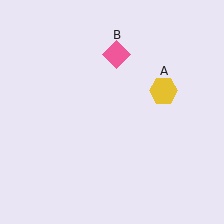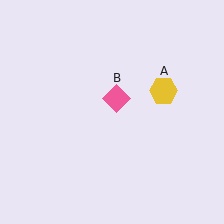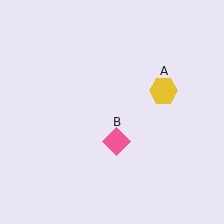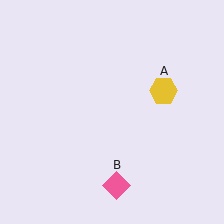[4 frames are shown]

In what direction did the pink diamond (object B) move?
The pink diamond (object B) moved down.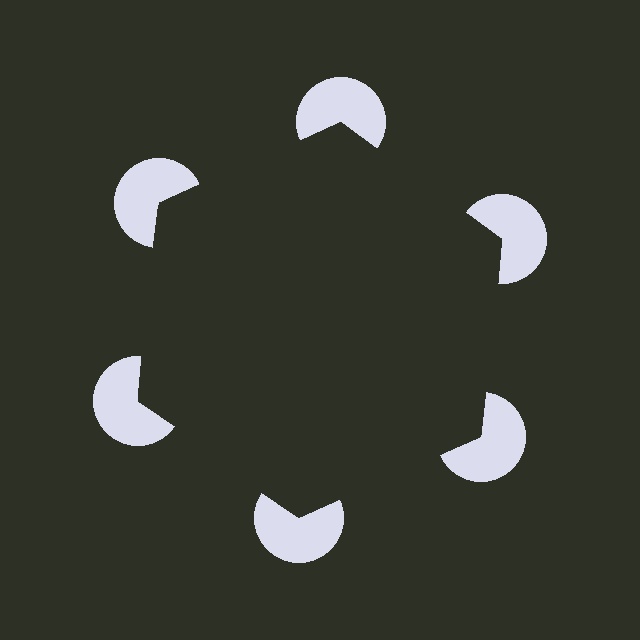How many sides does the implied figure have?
6 sides.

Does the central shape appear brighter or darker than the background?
It typically appears slightly darker than the background, even though no actual brightness change is drawn.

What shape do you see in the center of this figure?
An illusory hexagon — its edges are inferred from the aligned wedge cuts in the pac-man discs, not physically drawn.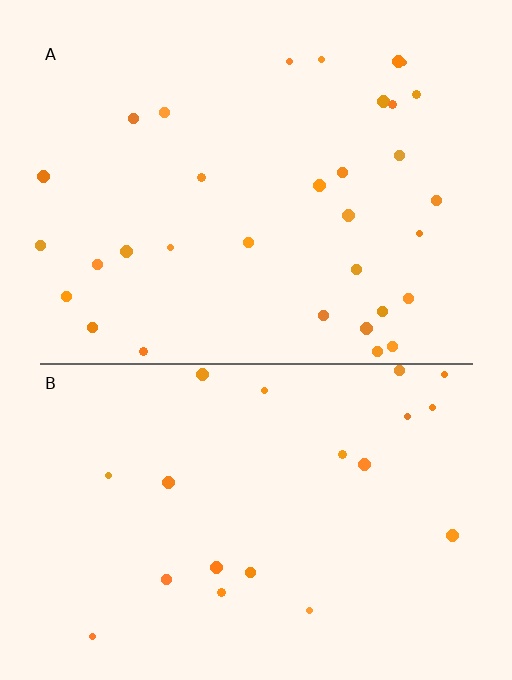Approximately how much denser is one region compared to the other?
Approximately 1.6× — region A over region B.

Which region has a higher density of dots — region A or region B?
A (the top).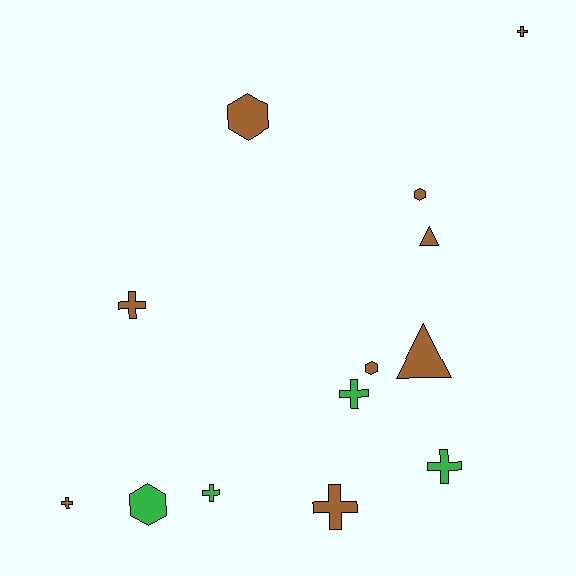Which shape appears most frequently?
Cross, with 7 objects.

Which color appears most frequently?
Brown, with 9 objects.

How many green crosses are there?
There are 3 green crosses.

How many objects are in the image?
There are 13 objects.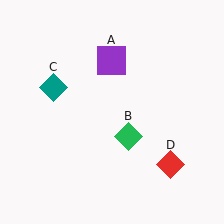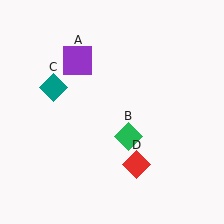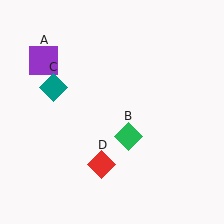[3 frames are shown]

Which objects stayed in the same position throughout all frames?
Green diamond (object B) and teal diamond (object C) remained stationary.